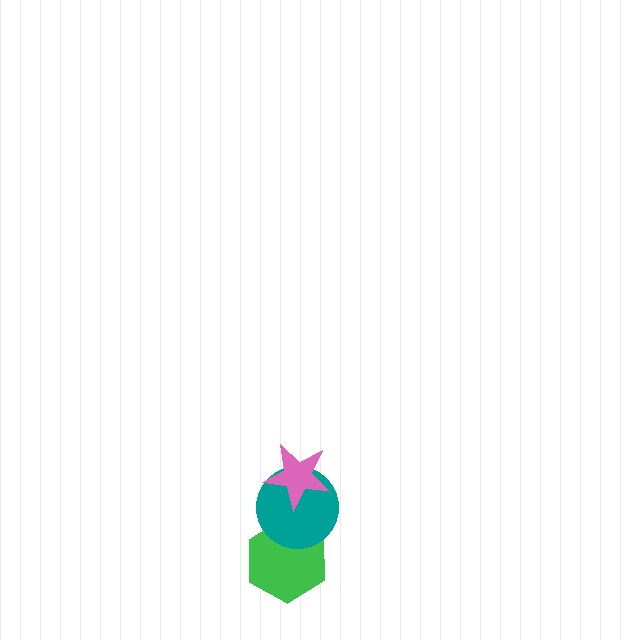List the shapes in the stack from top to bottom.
From top to bottom: the pink star, the teal circle, the green hexagon.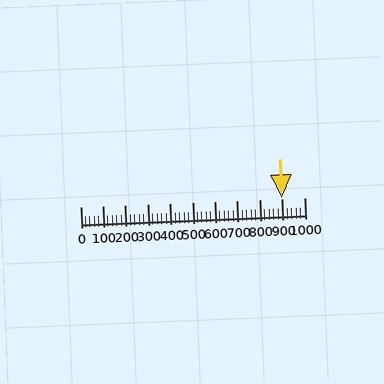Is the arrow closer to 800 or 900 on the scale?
The arrow is closer to 900.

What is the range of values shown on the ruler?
The ruler shows values from 0 to 1000.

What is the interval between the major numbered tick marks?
The major tick marks are spaced 100 units apart.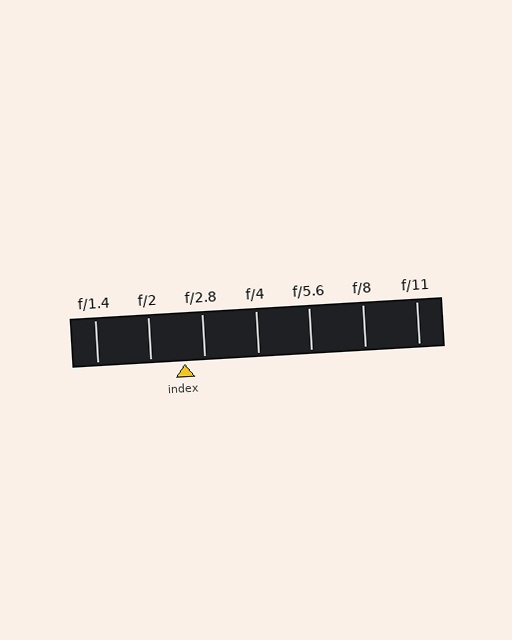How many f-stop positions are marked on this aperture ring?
There are 7 f-stop positions marked.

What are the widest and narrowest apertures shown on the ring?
The widest aperture shown is f/1.4 and the narrowest is f/11.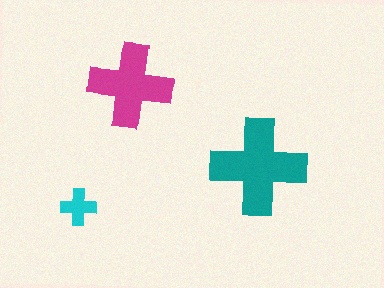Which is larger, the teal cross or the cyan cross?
The teal one.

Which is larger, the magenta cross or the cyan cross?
The magenta one.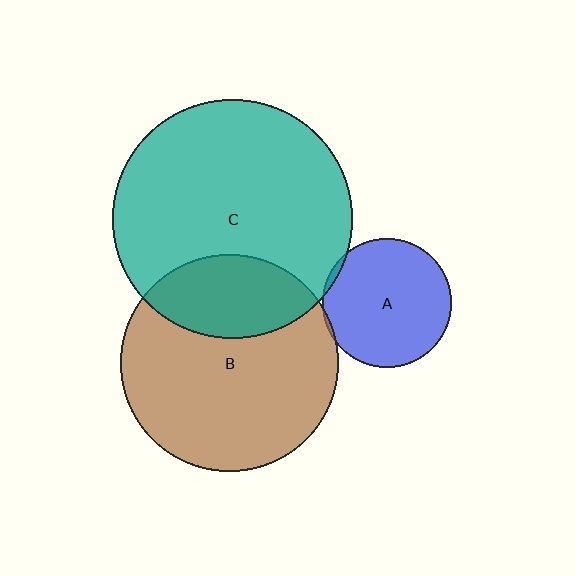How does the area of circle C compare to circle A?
Approximately 3.4 times.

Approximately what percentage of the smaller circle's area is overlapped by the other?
Approximately 5%.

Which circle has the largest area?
Circle C (teal).